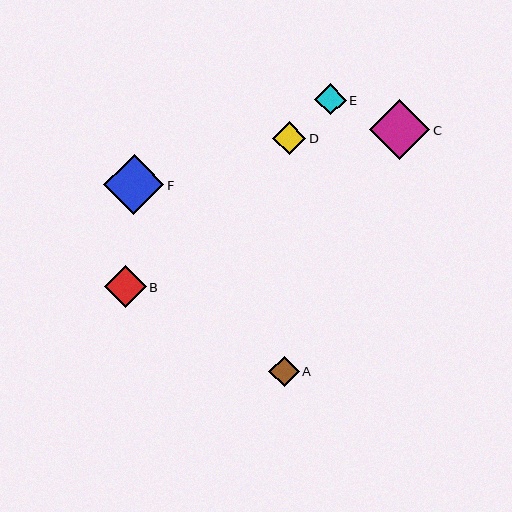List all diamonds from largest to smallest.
From largest to smallest: C, F, B, D, E, A.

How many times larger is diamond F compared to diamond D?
Diamond F is approximately 1.8 times the size of diamond D.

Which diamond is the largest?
Diamond C is the largest with a size of approximately 60 pixels.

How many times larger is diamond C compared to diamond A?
Diamond C is approximately 2.0 times the size of diamond A.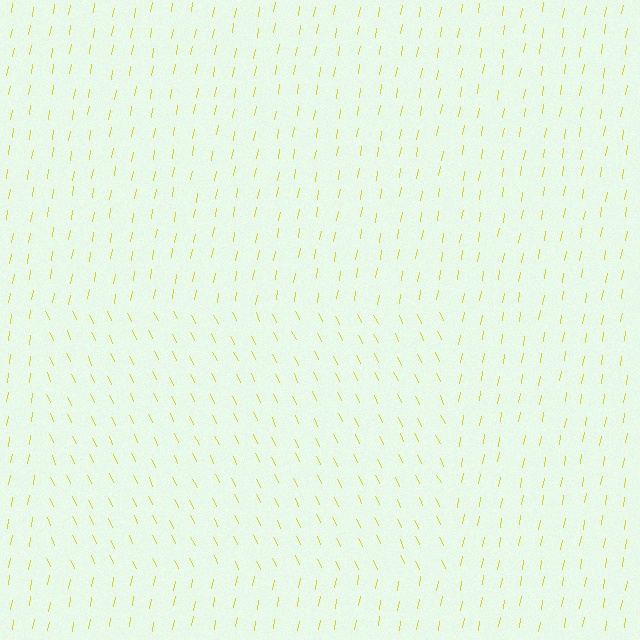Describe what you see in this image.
The image is filled with small yellow line segments. A rectangle region in the image has lines oriented differently from the surrounding lines, creating a visible texture boundary.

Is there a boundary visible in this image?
Yes, there is a texture boundary formed by a change in line orientation.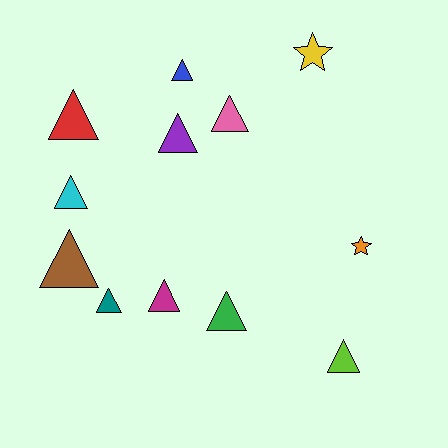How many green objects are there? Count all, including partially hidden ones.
There is 1 green object.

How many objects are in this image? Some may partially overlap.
There are 12 objects.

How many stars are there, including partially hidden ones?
There are 2 stars.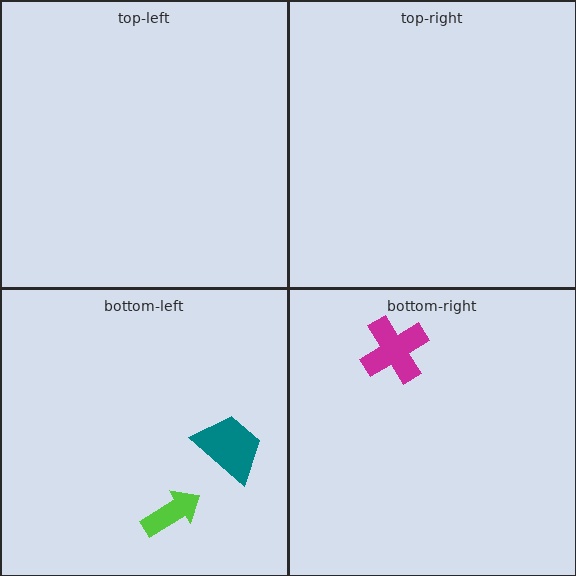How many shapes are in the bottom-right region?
1.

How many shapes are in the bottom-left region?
2.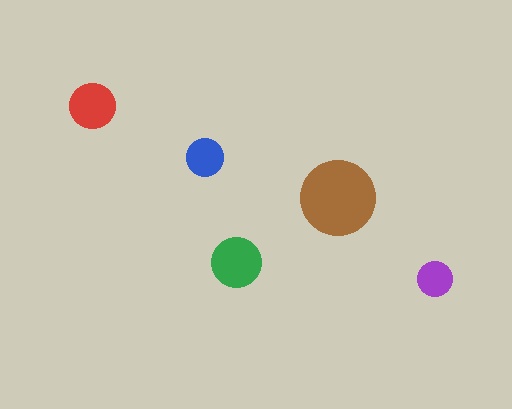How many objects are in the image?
There are 5 objects in the image.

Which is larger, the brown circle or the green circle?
The brown one.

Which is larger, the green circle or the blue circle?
The green one.